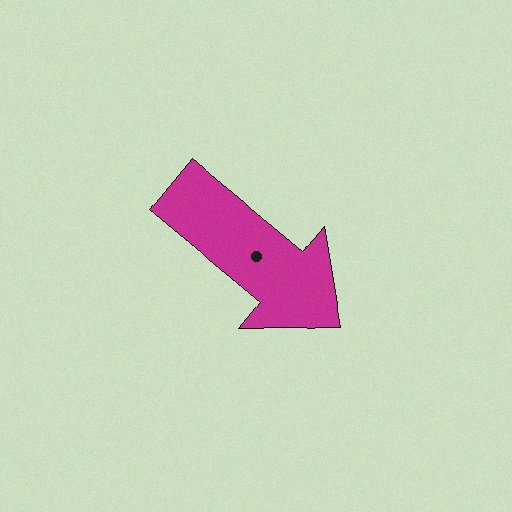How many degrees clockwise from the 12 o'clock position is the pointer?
Approximately 130 degrees.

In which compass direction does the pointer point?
Southeast.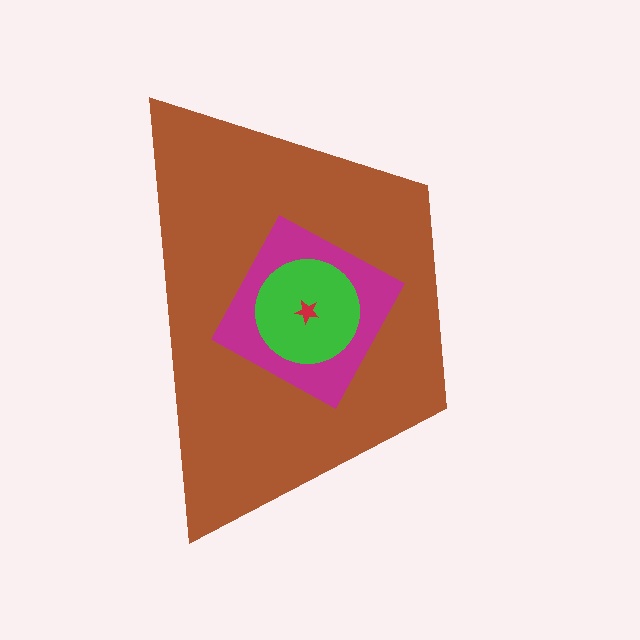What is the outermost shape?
The brown trapezoid.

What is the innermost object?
The red star.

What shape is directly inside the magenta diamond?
The green circle.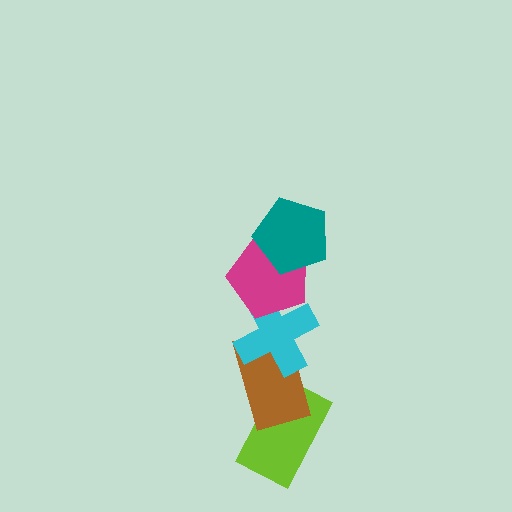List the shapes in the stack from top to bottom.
From top to bottom: the teal pentagon, the magenta pentagon, the cyan cross, the brown rectangle, the lime rectangle.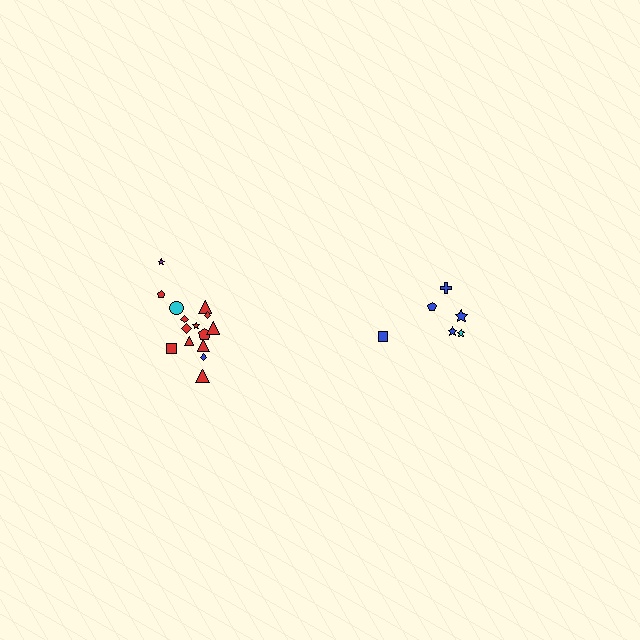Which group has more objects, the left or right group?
The left group.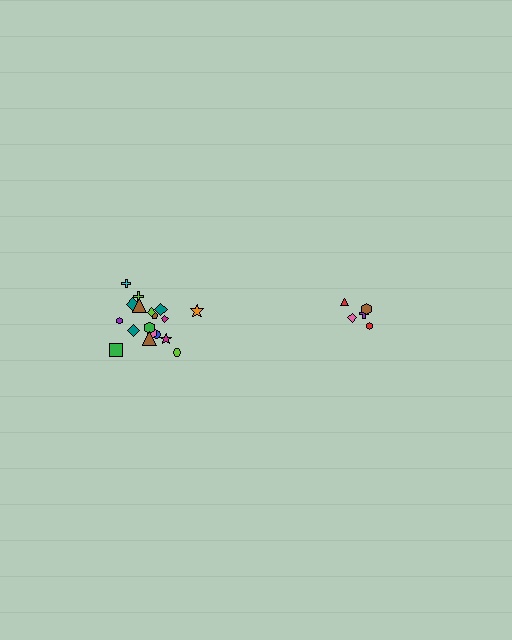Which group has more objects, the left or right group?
The left group.